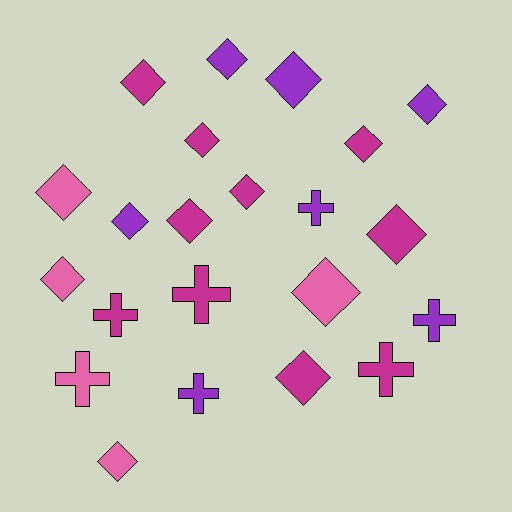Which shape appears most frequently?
Diamond, with 15 objects.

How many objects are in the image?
There are 22 objects.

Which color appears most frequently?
Magenta, with 10 objects.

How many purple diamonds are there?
There are 4 purple diamonds.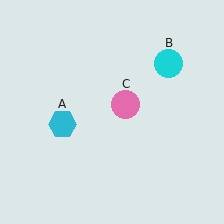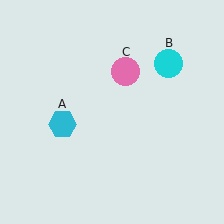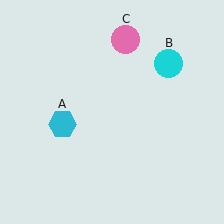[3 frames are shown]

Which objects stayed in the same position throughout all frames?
Cyan hexagon (object A) and cyan circle (object B) remained stationary.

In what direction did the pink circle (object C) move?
The pink circle (object C) moved up.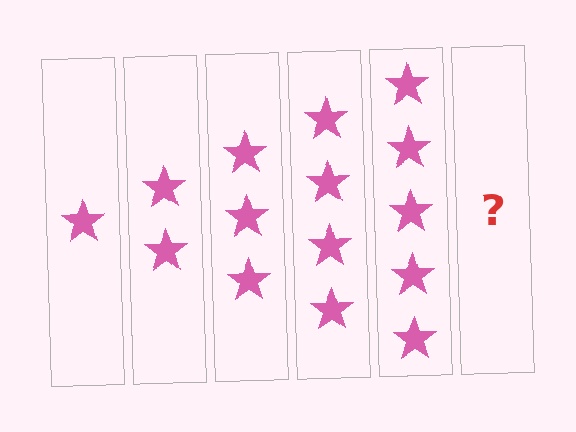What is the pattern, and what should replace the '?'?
The pattern is that each step adds one more star. The '?' should be 6 stars.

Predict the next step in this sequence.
The next step is 6 stars.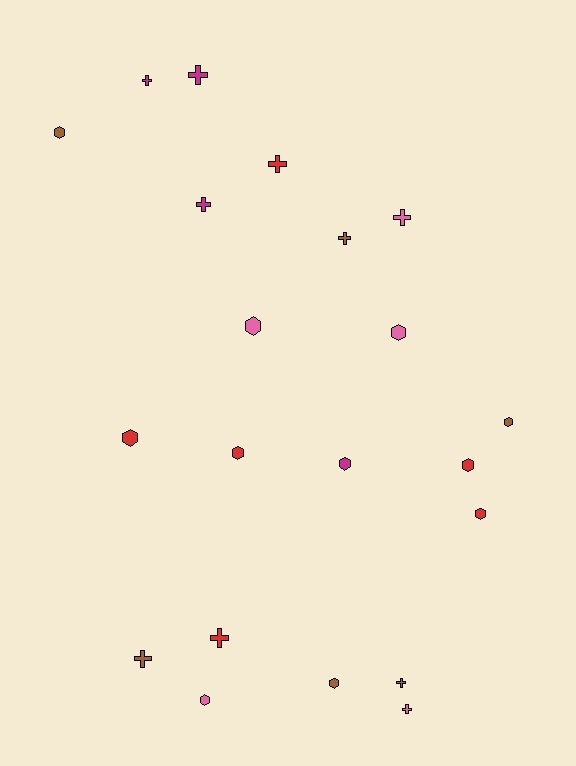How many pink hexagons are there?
There are 3 pink hexagons.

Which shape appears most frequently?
Hexagon, with 11 objects.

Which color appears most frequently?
Red, with 6 objects.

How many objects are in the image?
There are 21 objects.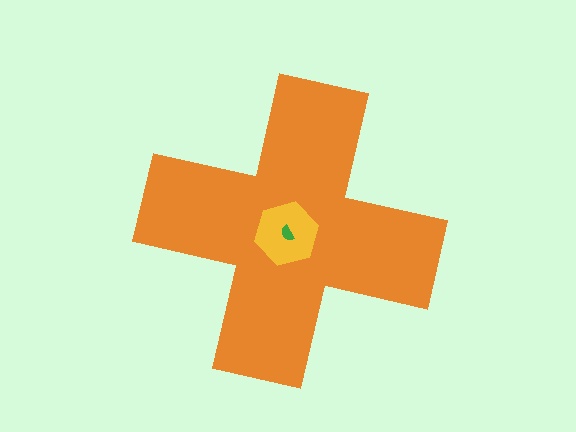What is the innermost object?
The green semicircle.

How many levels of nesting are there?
3.